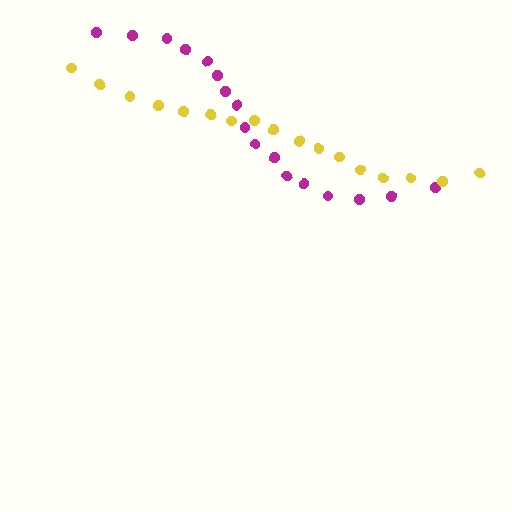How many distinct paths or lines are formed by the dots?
There are 2 distinct paths.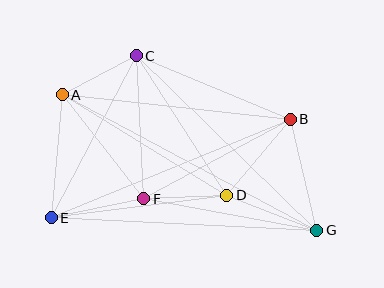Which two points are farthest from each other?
Points A and G are farthest from each other.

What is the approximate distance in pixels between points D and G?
The distance between D and G is approximately 97 pixels.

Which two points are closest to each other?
Points A and C are closest to each other.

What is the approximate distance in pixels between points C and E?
The distance between C and E is approximately 183 pixels.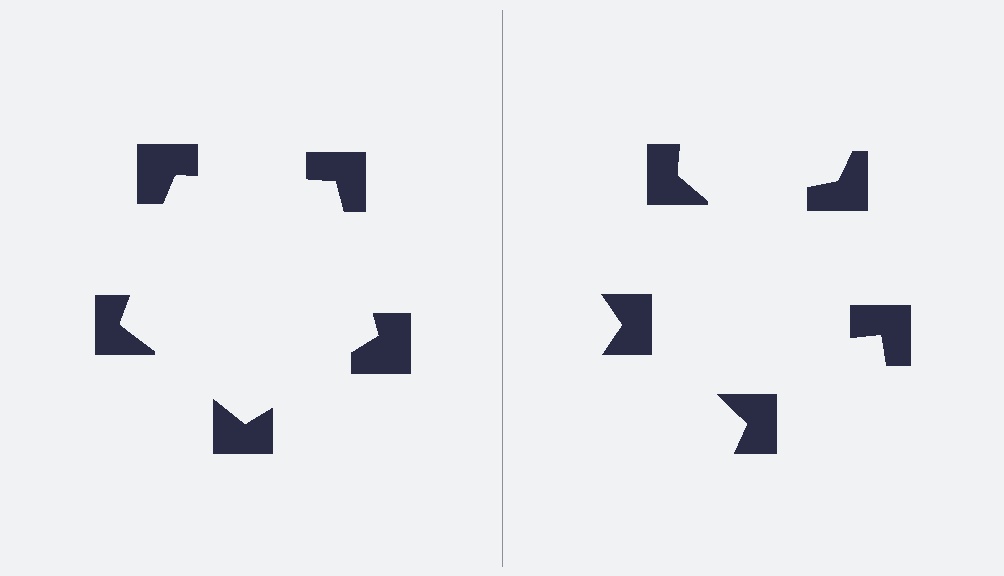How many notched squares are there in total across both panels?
10 — 5 on each side.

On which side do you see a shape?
An illusory pentagon appears on the left side. On the right side the wedge cuts are rotated, so no coherent shape forms.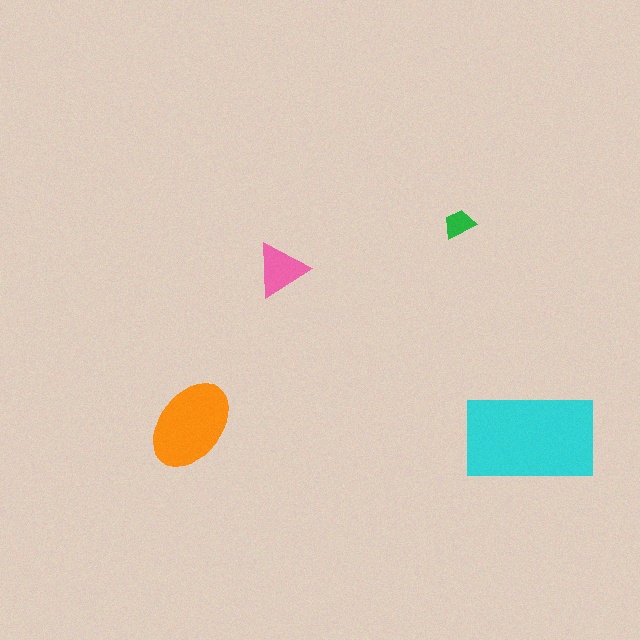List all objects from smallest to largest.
The green trapezoid, the pink triangle, the orange ellipse, the cyan rectangle.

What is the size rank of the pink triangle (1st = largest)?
3rd.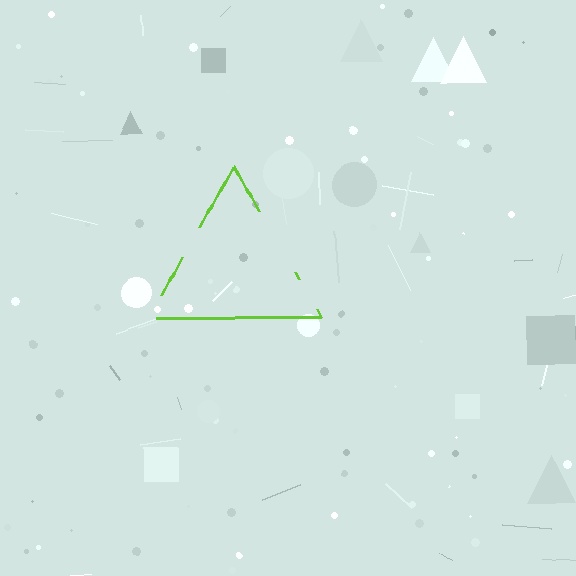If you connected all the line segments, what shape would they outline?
They would outline a triangle.